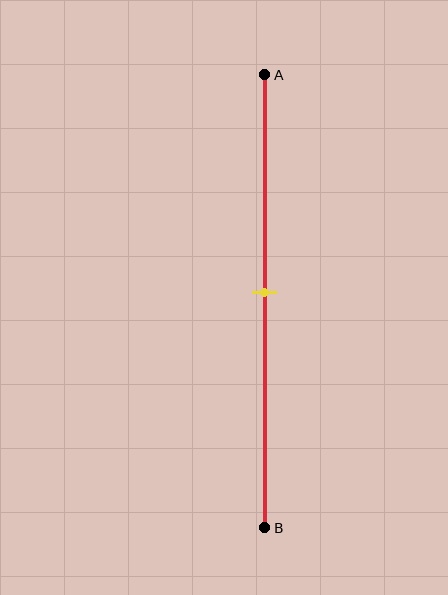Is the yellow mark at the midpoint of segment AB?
Yes, the mark is approximately at the midpoint.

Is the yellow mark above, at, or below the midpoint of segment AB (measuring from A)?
The yellow mark is approximately at the midpoint of segment AB.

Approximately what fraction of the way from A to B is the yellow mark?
The yellow mark is approximately 50% of the way from A to B.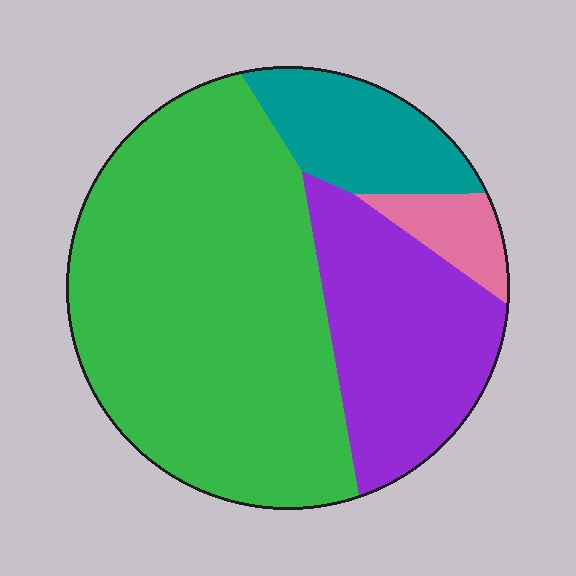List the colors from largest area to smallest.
From largest to smallest: green, purple, teal, pink.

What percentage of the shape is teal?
Teal takes up about one eighth (1/8) of the shape.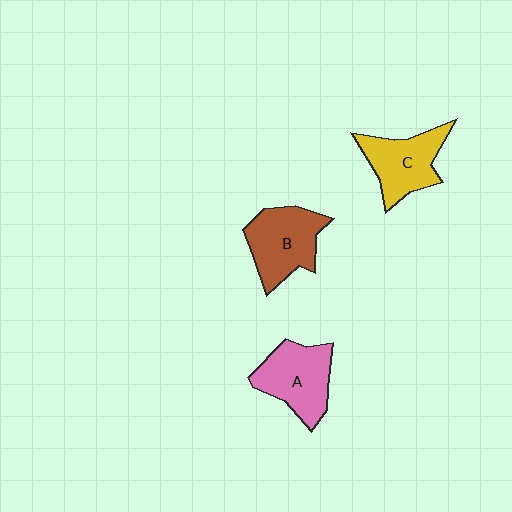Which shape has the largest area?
Shape B (brown).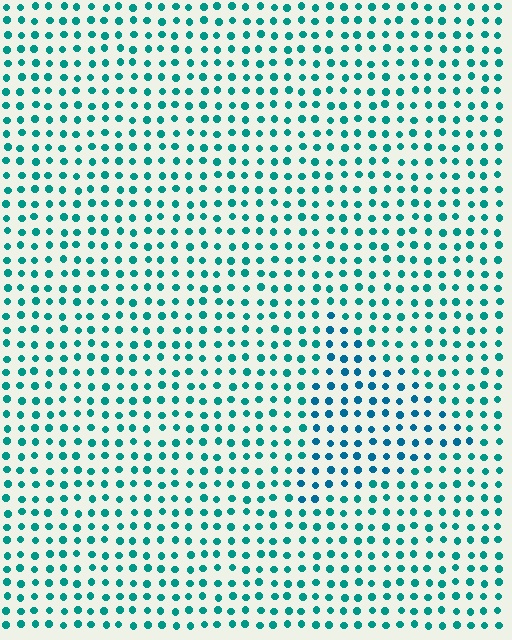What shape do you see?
I see a triangle.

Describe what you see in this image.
The image is filled with small teal elements in a uniform arrangement. A triangle-shaped region is visible where the elements are tinted to a slightly different hue, forming a subtle color boundary.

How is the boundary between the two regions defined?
The boundary is defined purely by a slight shift in hue (about 23 degrees). Spacing, size, and orientation are identical on both sides.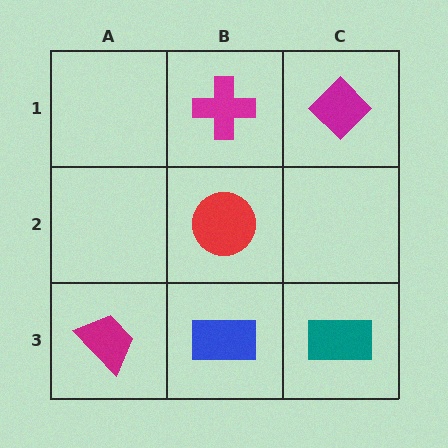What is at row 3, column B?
A blue rectangle.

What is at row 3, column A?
A magenta trapezoid.